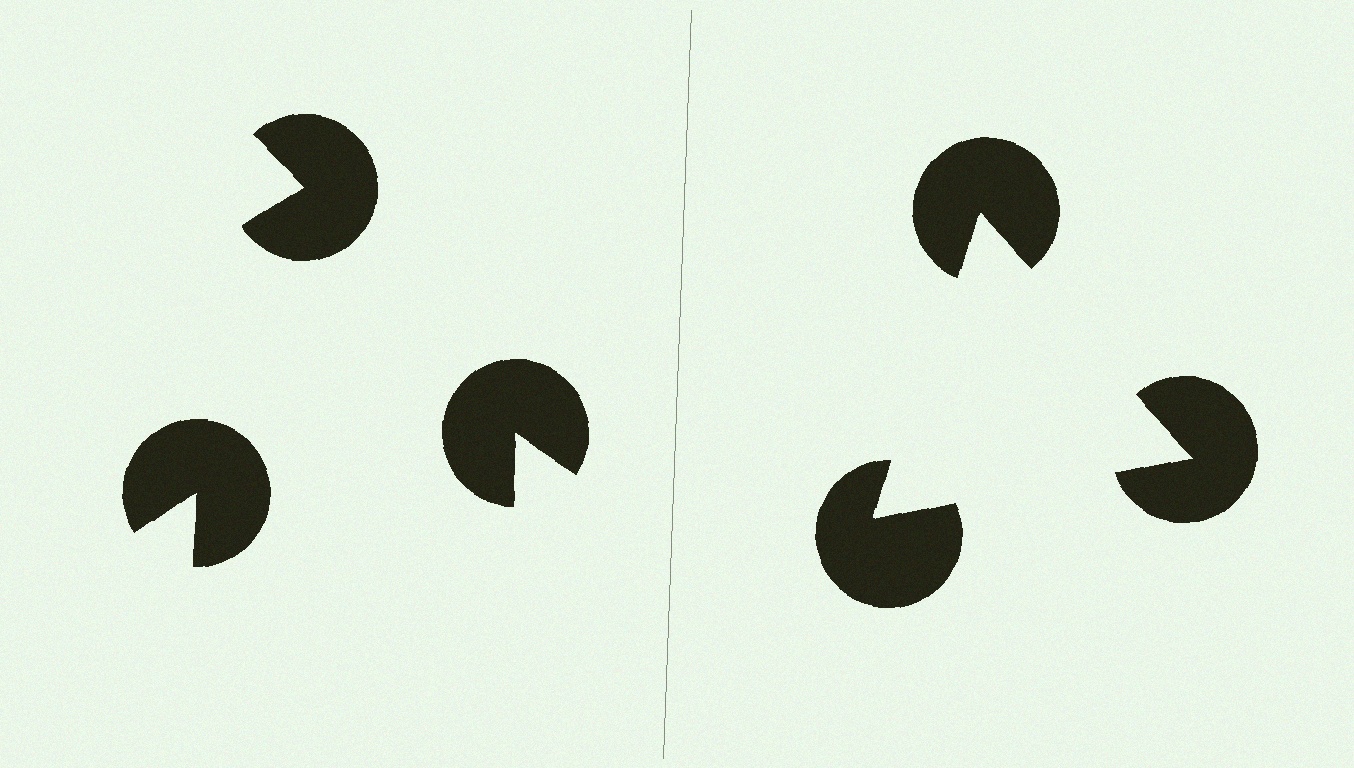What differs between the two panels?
The pac-man discs are positioned identically on both sides; only the wedge orientations differ. On the right they align to a triangle; on the left they are misaligned.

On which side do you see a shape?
An illusory triangle appears on the right side. On the left side the wedge cuts are rotated, so no coherent shape forms.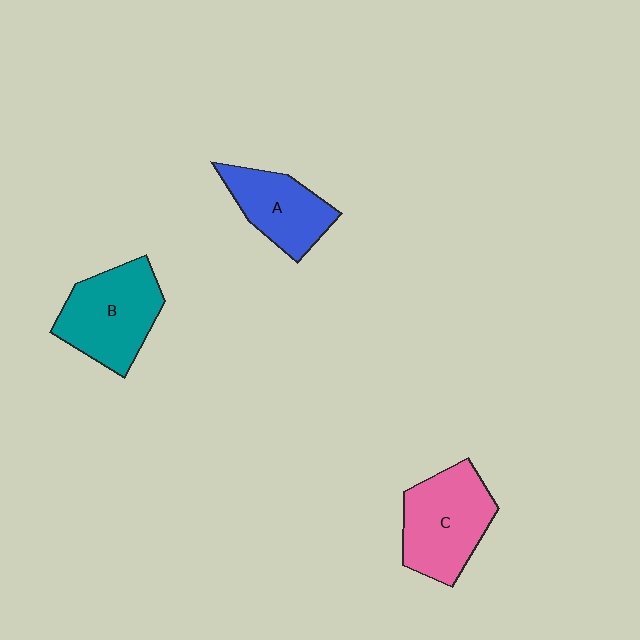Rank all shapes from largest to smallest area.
From largest to smallest: C (pink), B (teal), A (blue).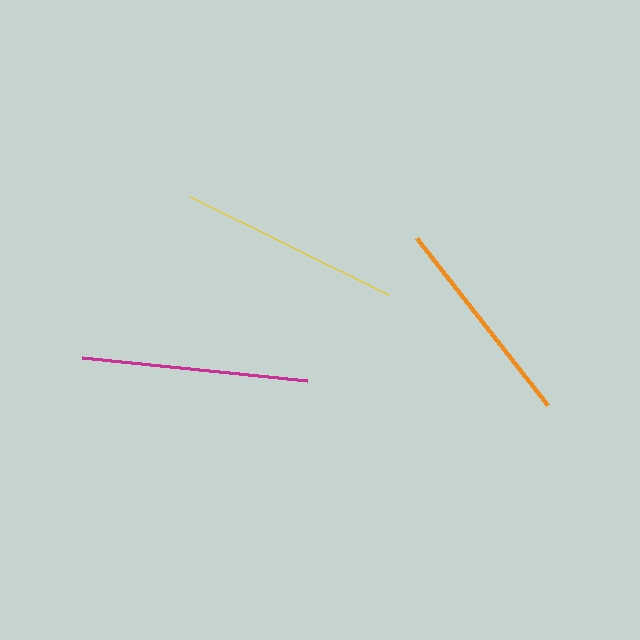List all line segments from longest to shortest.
From longest to shortest: magenta, yellow, orange.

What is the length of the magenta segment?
The magenta segment is approximately 226 pixels long.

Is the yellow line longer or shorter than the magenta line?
The magenta line is longer than the yellow line.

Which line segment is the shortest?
The orange line is the shortest at approximately 212 pixels.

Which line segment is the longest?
The magenta line is the longest at approximately 226 pixels.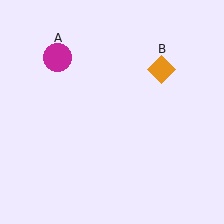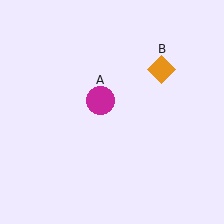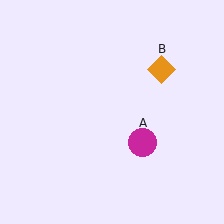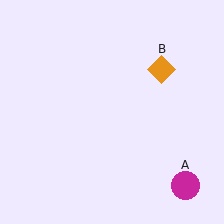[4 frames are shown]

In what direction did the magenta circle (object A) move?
The magenta circle (object A) moved down and to the right.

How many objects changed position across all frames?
1 object changed position: magenta circle (object A).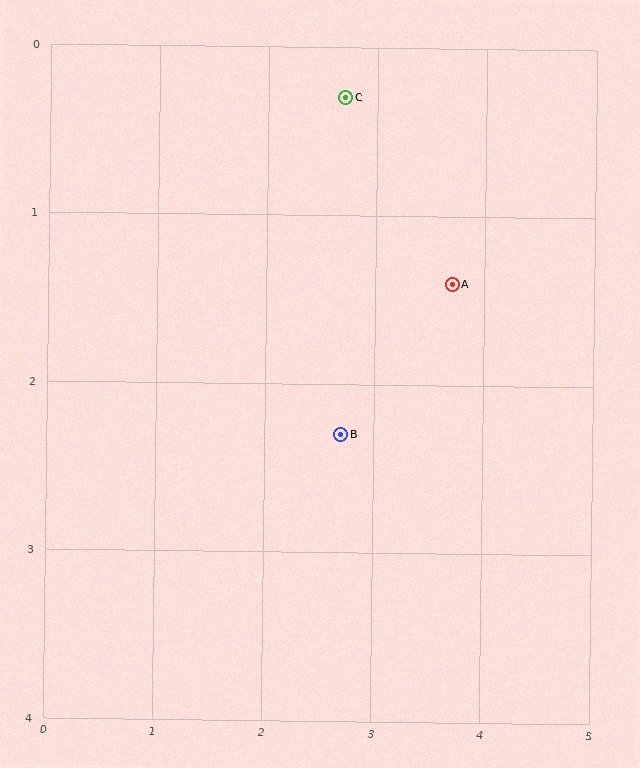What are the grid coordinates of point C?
Point C is at approximately (2.7, 0.3).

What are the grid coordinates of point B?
Point B is at approximately (2.7, 2.3).